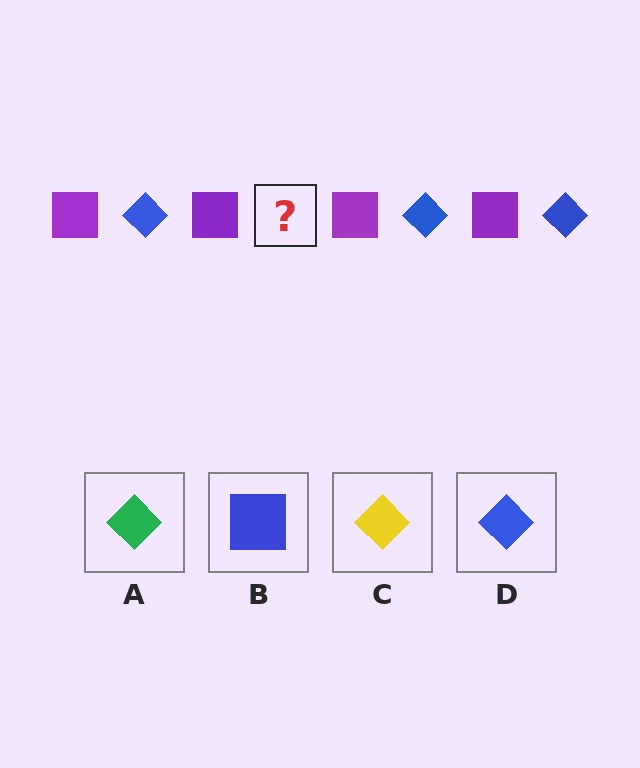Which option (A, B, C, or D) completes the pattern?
D.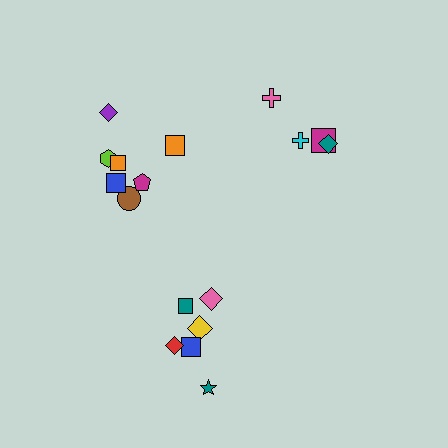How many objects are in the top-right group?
There are 4 objects.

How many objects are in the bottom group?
There are 6 objects.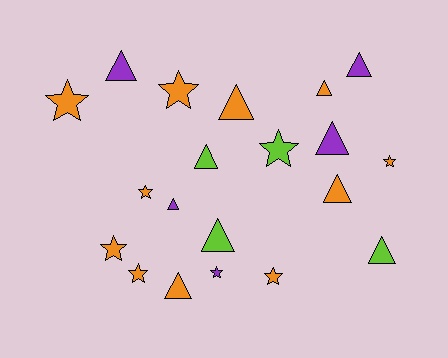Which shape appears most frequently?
Triangle, with 11 objects.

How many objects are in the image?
There are 20 objects.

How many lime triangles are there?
There are 3 lime triangles.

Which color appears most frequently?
Orange, with 11 objects.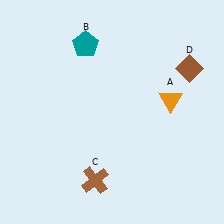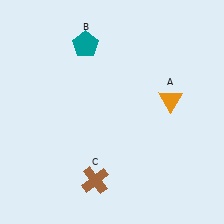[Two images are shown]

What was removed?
The brown diamond (D) was removed in Image 2.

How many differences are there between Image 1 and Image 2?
There is 1 difference between the two images.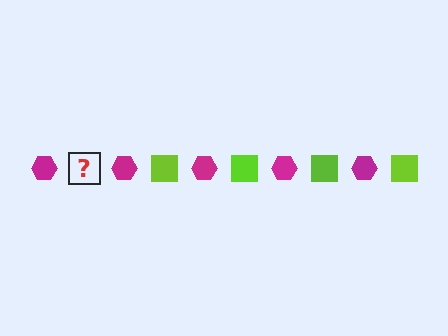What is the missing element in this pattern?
The missing element is a lime square.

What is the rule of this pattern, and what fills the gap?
The rule is that the pattern alternates between magenta hexagon and lime square. The gap should be filled with a lime square.